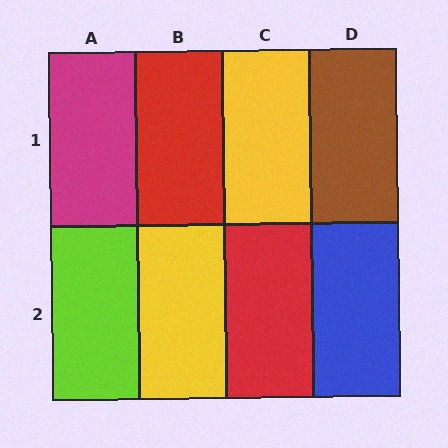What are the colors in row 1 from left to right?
Magenta, red, yellow, brown.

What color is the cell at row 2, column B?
Yellow.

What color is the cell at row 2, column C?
Red.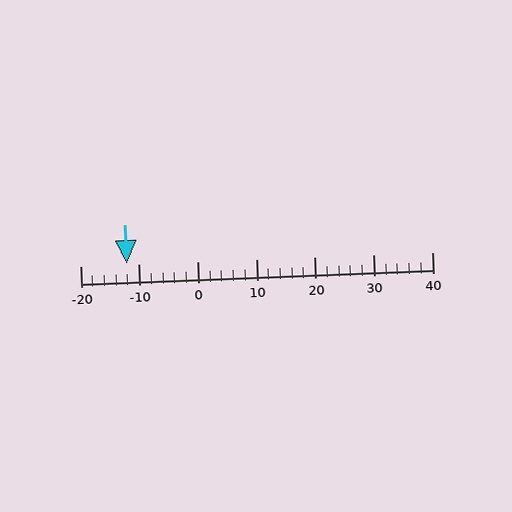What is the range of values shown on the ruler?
The ruler shows values from -20 to 40.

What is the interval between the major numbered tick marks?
The major tick marks are spaced 10 units apart.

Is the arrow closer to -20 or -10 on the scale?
The arrow is closer to -10.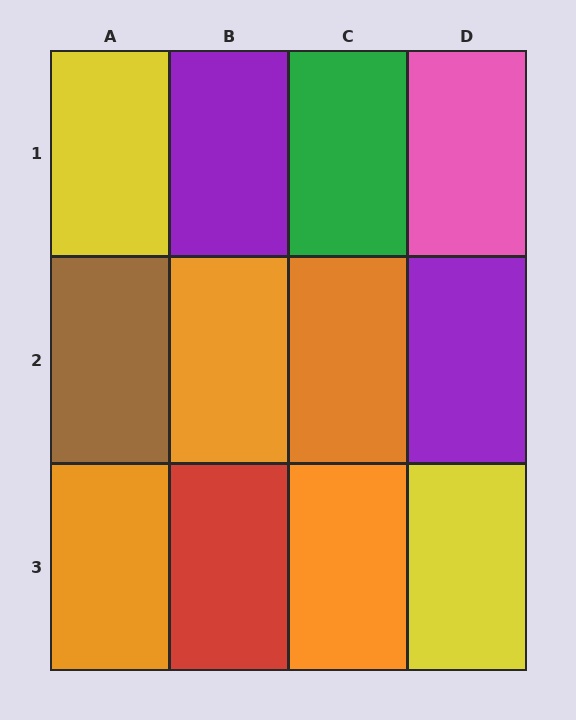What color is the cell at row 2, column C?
Orange.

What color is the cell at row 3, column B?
Red.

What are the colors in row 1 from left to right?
Yellow, purple, green, pink.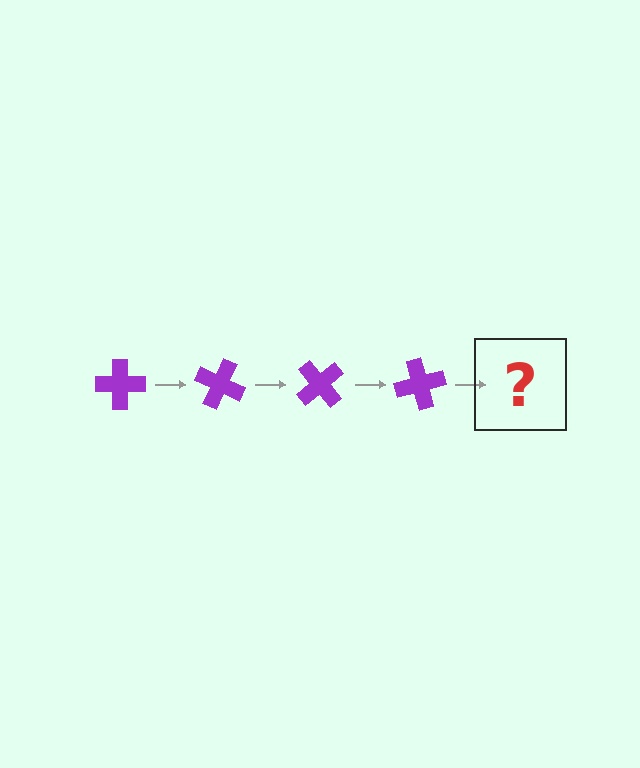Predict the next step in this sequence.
The next step is a purple cross rotated 100 degrees.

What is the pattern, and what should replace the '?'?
The pattern is that the cross rotates 25 degrees each step. The '?' should be a purple cross rotated 100 degrees.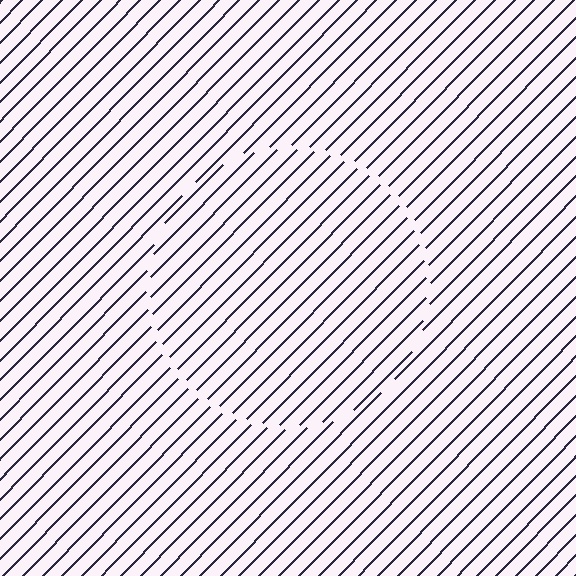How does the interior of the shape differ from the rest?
The interior of the shape contains the same grating, shifted by half a period — the contour is defined by the phase discontinuity where line-ends from the inner and outer gratings abut.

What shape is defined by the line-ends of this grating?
An illusory circle. The interior of the shape contains the same grating, shifted by half a period — the contour is defined by the phase discontinuity where line-ends from the inner and outer gratings abut.